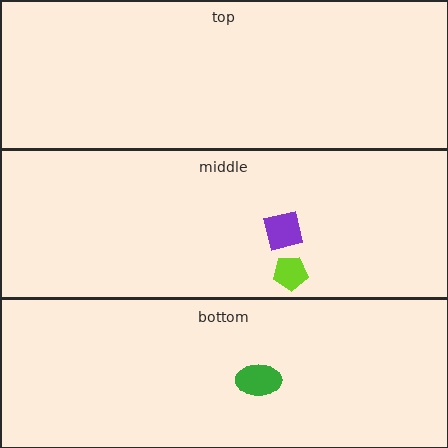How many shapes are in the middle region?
2.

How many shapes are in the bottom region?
1.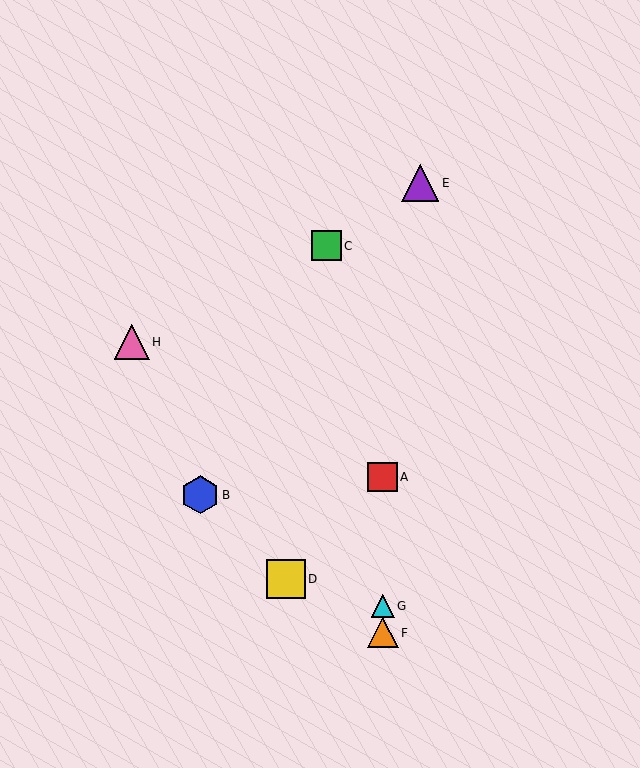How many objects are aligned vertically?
3 objects (A, F, G) are aligned vertically.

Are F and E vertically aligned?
No, F is at x≈383 and E is at x≈420.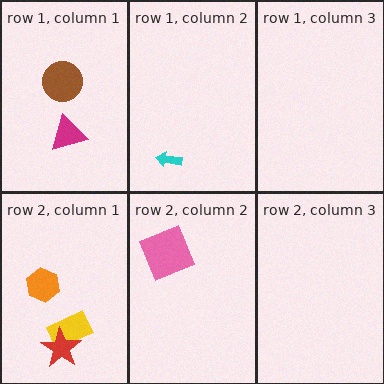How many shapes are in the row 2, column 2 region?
1.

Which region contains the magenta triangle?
The row 1, column 1 region.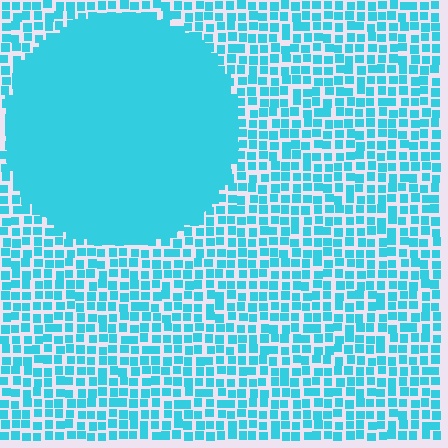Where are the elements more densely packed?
The elements are more densely packed inside the circle boundary.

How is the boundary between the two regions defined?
The boundary is defined by a change in element density (approximately 2.5x ratio). All elements are the same color, size, and shape.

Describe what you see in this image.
The image contains small cyan elements arranged at two different densities. A circle-shaped region is visible where the elements are more densely packed than the surrounding area.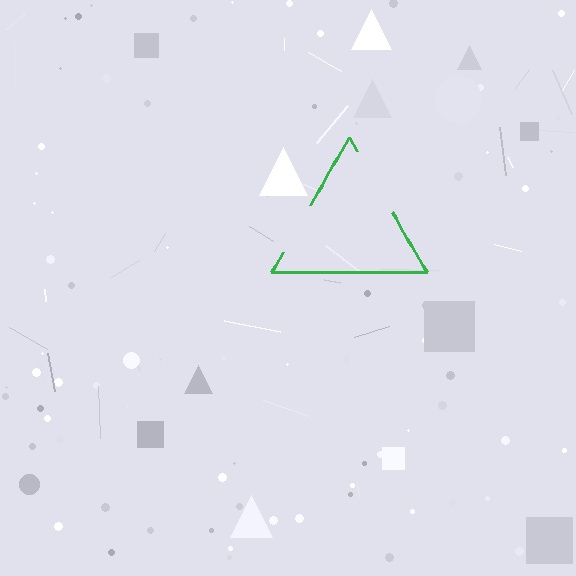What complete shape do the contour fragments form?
The contour fragments form a triangle.